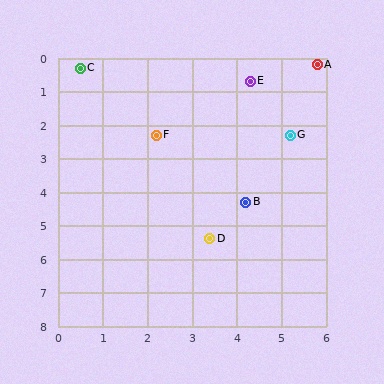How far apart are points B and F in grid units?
Points B and F are about 2.8 grid units apart.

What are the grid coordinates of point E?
Point E is at approximately (4.3, 0.7).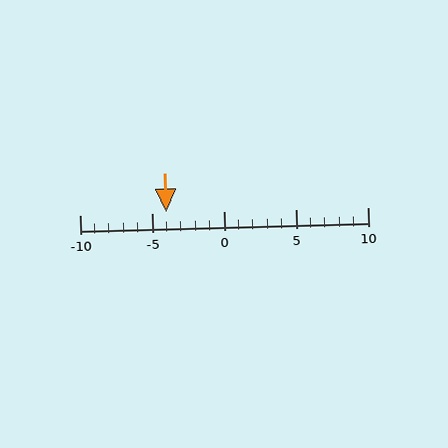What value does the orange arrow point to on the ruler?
The orange arrow points to approximately -4.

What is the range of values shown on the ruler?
The ruler shows values from -10 to 10.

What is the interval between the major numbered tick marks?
The major tick marks are spaced 5 units apart.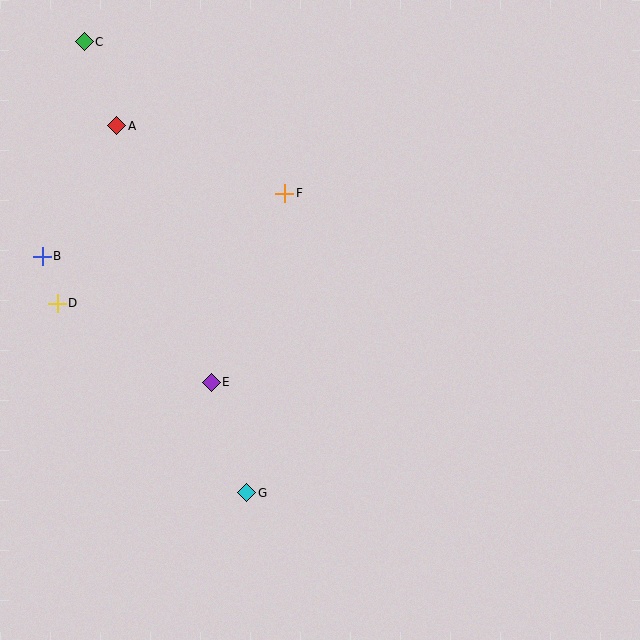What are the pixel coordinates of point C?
Point C is at (84, 42).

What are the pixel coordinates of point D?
Point D is at (57, 303).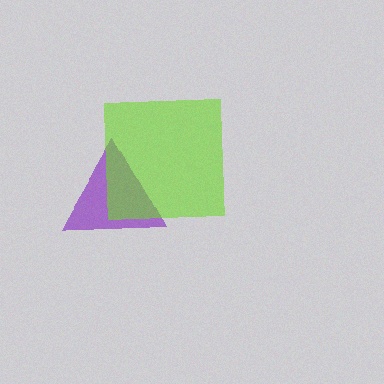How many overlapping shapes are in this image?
There are 2 overlapping shapes in the image.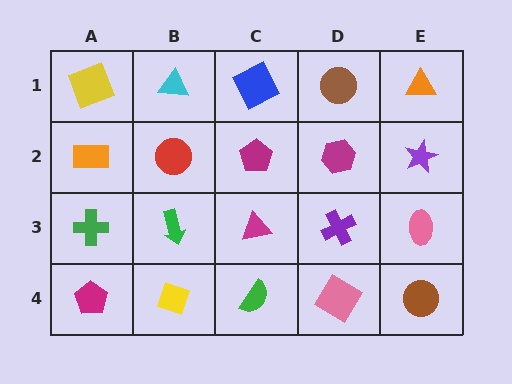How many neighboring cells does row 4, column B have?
3.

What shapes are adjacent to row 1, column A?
An orange rectangle (row 2, column A), a cyan triangle (row 1, column B).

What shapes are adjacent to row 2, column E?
An orange triangle (row 1, column E), a pink ellipse (row 3, column E), a magenta hexagon (row 2, column D).